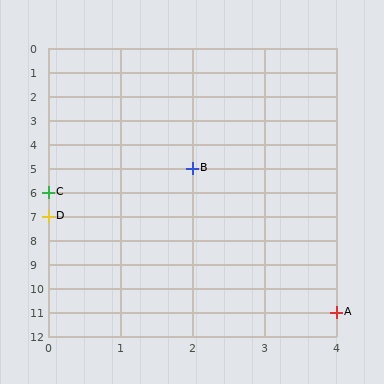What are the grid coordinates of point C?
Point C is at grid coordinates (0, 6).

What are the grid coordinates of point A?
Point A is at grid coordinates (4, 11).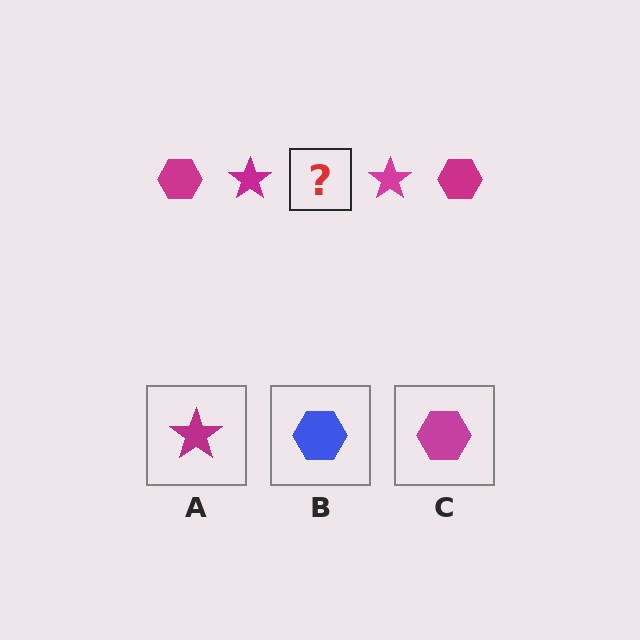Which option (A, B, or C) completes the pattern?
C.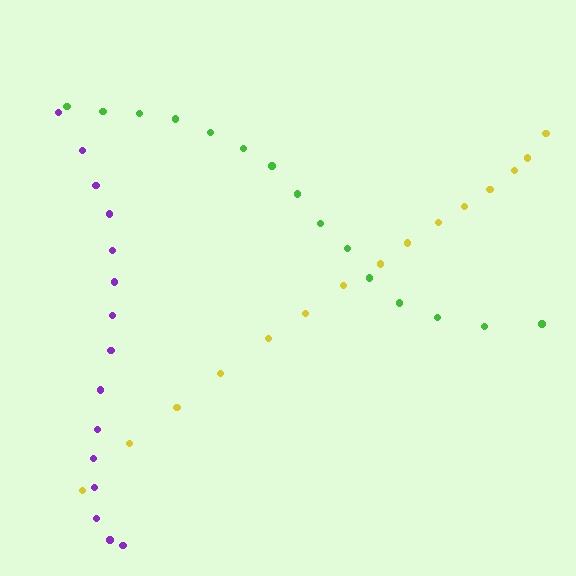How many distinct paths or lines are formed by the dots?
There are 3 distinct paths.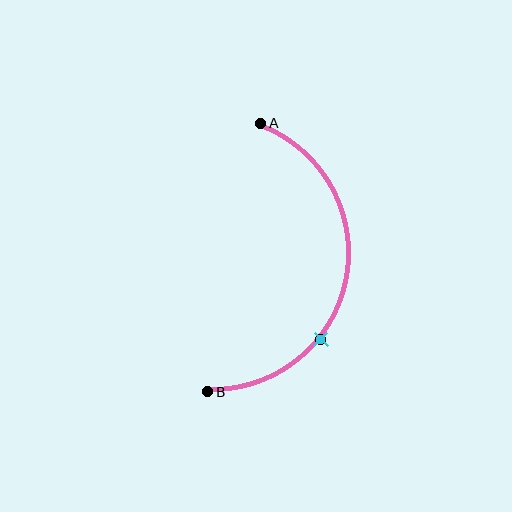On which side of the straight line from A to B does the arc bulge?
The arc bulges to the right of the straight line connecting A and B.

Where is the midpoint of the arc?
The arc midpoint is the point on the curve farthest from the straight line joining A and B. It sits to the right of that line.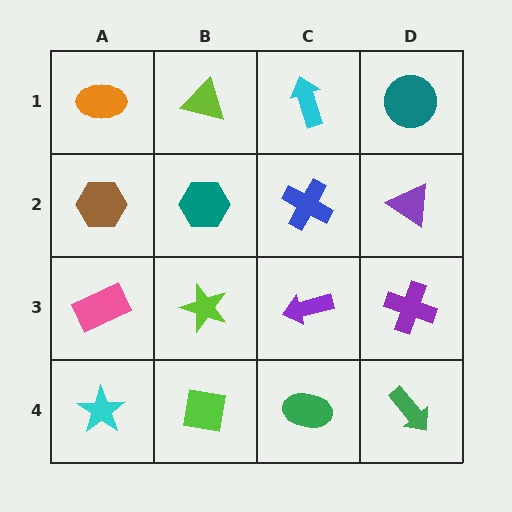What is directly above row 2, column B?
A lime triangle.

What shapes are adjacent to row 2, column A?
An orange ellipse (row 1, column A), a pink rectangle (row 3, column A), a teal hexagon (row 2, column B).